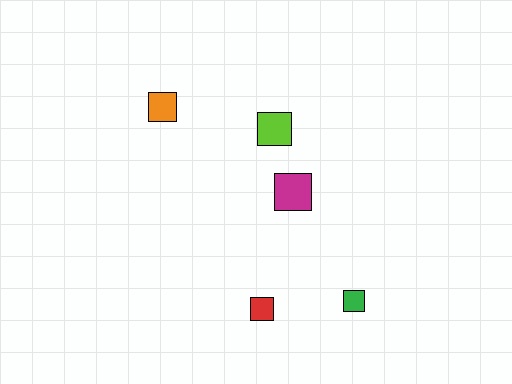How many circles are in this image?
There are no circles.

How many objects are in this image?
There are 5 objects.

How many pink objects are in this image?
There are no pink objects.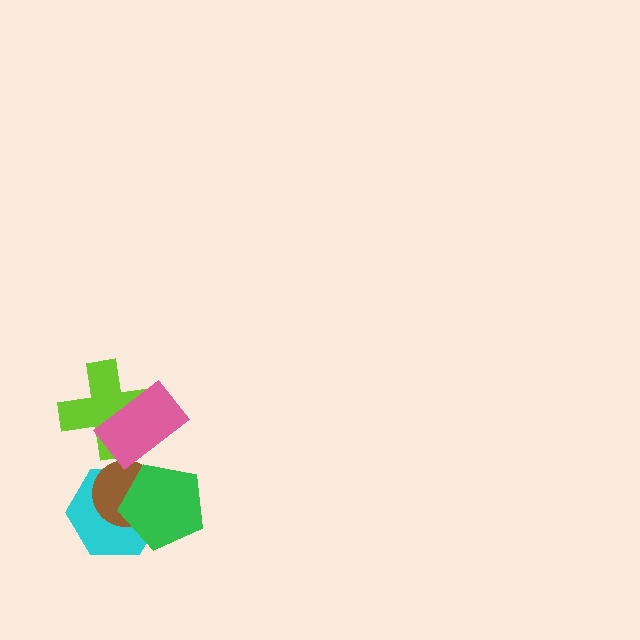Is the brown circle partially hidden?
Yes, it is partially covered by another shape.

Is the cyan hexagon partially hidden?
Yes, it is partially covered by another shape.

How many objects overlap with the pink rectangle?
1 object overlaps with the pink rectangle.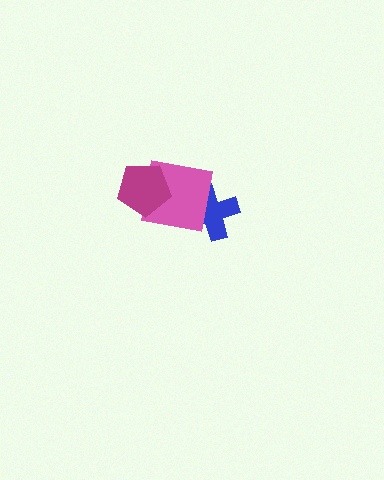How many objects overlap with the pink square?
2 objects overlap with the pink square.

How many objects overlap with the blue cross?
1 object overlaps with the blue cross.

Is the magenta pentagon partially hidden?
No, no other shape covers it.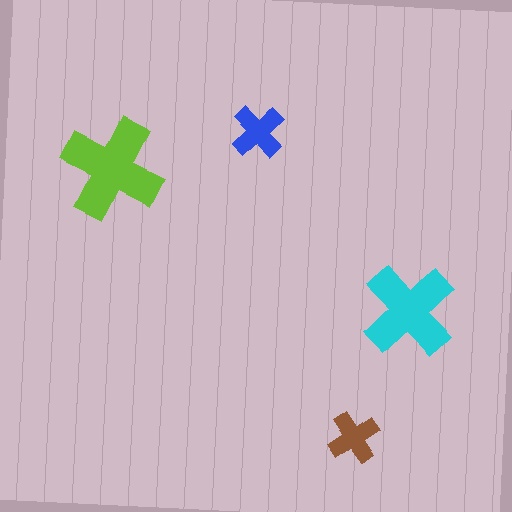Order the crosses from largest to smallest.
the lime one, the cyan one, the blue one, the brown one.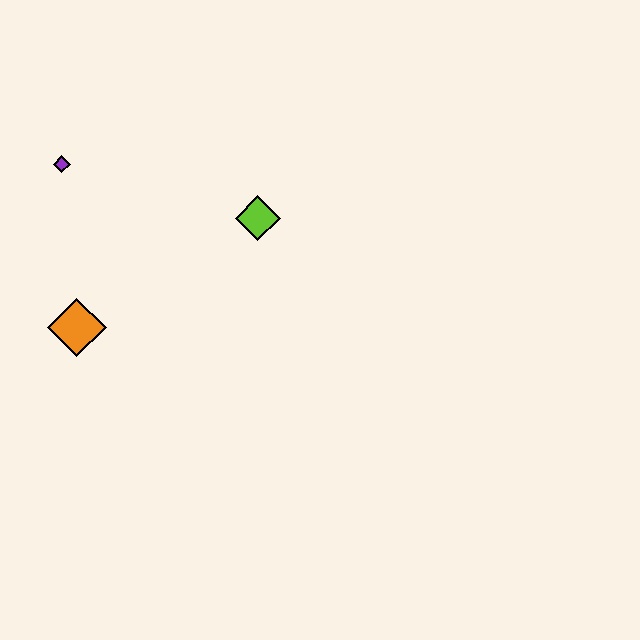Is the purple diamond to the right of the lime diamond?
No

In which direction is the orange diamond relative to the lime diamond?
The orange diamond is to the left of the lime diamond.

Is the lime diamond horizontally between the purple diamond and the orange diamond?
No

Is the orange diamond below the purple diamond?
Yes